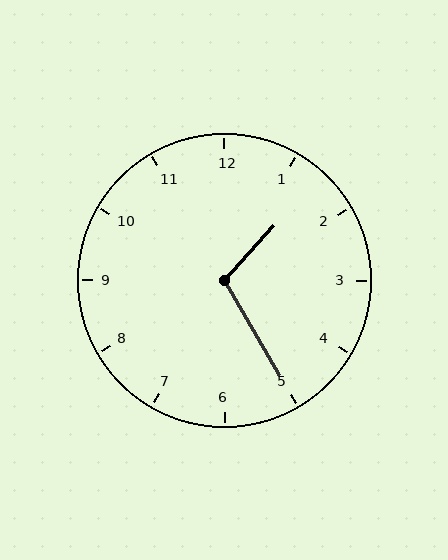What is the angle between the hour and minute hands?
Approximately 108 degrees.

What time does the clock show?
1:25.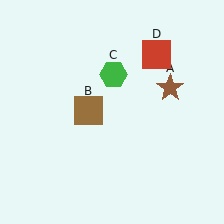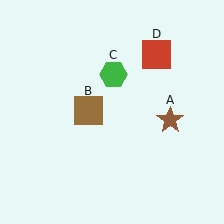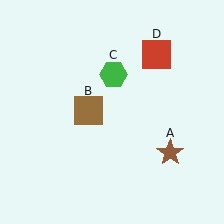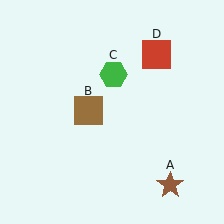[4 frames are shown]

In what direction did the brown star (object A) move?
The brown star (object A) moved down.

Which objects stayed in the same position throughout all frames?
Brown square (object B) and green hexagon (object C) and red square (object D) remained stationary.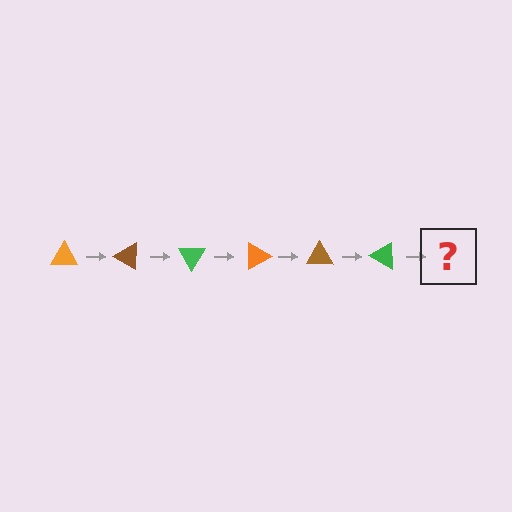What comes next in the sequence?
The next element should be an orange triangle, rotated 180 degrees from the start.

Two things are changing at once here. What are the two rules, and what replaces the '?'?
The two rules are that it rotates 30 degrees each step and the color cycles through orange, brown, and green. The '?' should be an orange triangle, rotated 180 degrees from the start.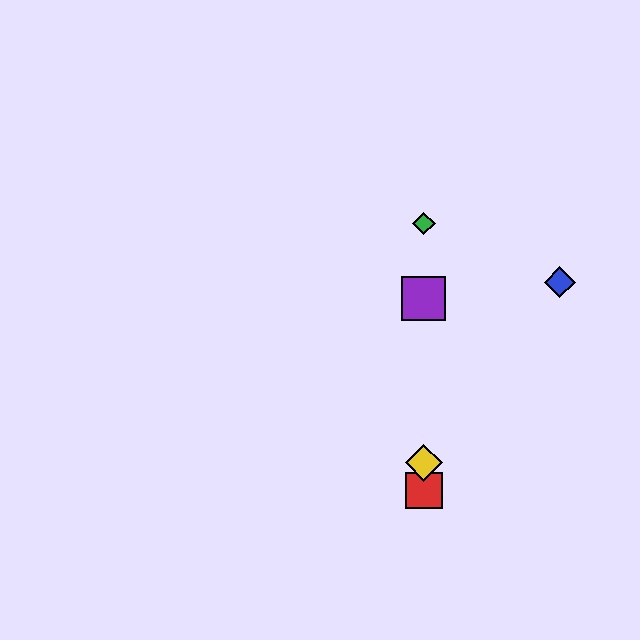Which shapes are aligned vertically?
The red square, the green diamond, the yellow diamond, the purple square are aligned vertically.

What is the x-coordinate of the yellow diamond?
The yellow diamond is at x≈424.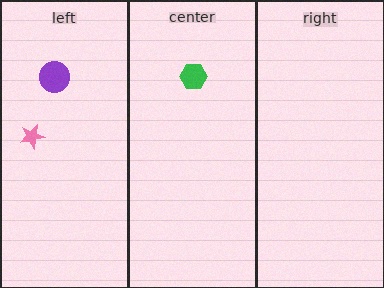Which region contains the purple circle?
The left region.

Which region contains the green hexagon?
The center region.